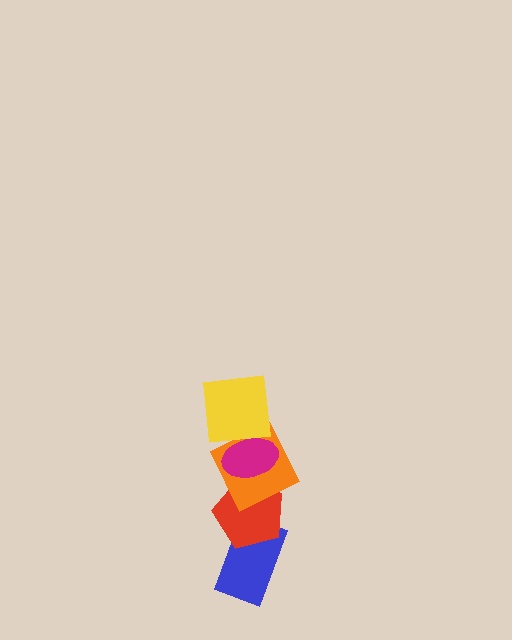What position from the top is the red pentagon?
The red pentagon is 4th from the top.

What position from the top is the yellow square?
The yellow square is 1st from the top.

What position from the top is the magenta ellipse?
The magenta ellipse is 2nd from the top.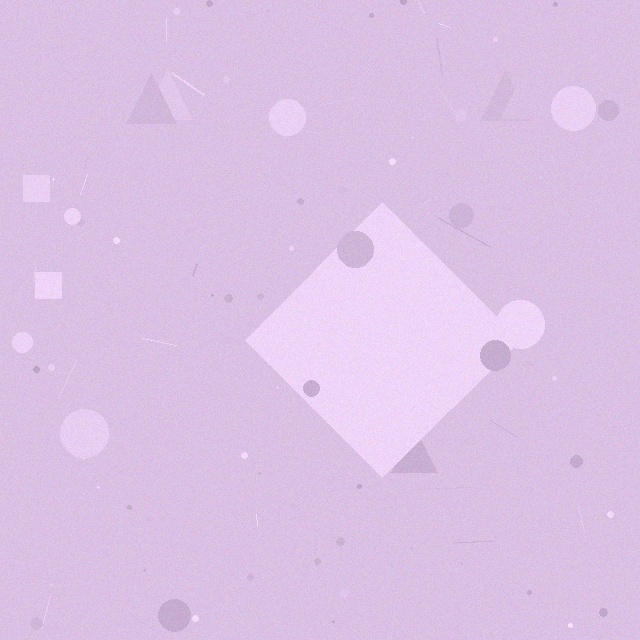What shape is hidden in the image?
A diamond is hidden in the image.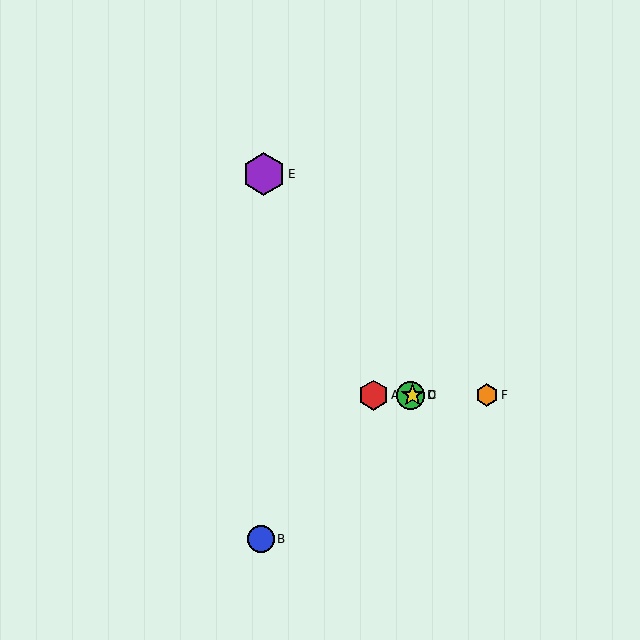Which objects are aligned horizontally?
Objects A, C, D, F are aligned horizontally.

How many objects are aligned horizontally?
4 objects (A, C, D, F) are aligned horizontally.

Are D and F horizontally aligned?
Yes, both are at y≈395.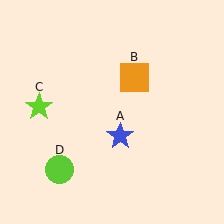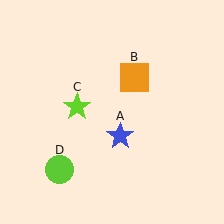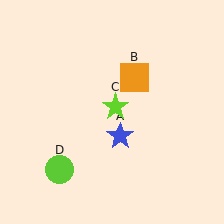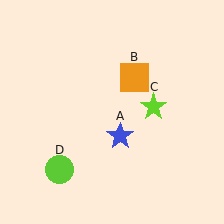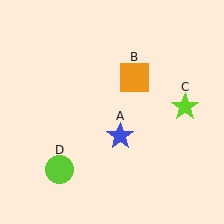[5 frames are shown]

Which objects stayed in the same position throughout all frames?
Blue star (object A) and orange square (object B) and lime circle (object D) remained stationary.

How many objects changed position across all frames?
1 object changed position: lime star (object C).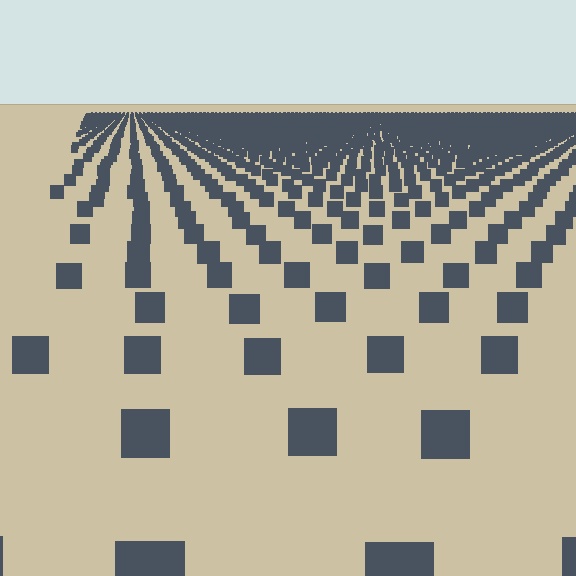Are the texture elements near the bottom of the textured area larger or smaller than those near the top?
Larger. Near the bottom, elements are closer to the viewer and appear at a bigger on-screen size.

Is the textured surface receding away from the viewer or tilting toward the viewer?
The surface is receding away from the viewer. Texture elements get smaller and denser toward the top.